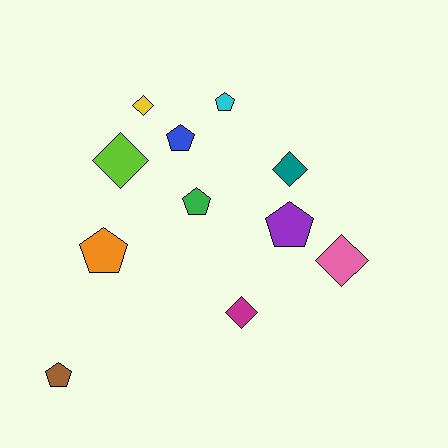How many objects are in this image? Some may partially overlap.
There are 11 objects.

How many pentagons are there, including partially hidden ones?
There are 6 pentagons.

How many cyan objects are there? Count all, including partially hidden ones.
There is 1 cyan object.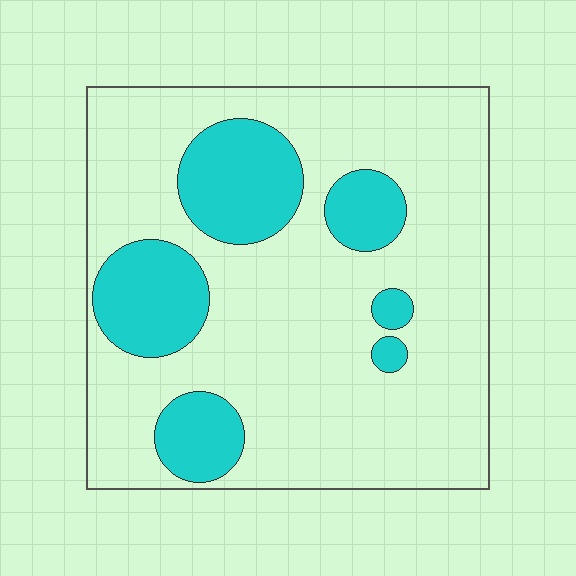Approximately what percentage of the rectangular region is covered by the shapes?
Approximately 25%.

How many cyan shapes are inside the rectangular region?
6.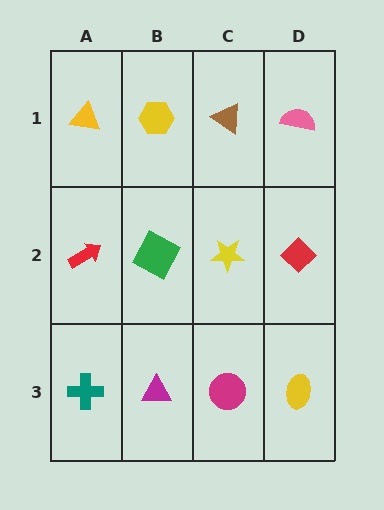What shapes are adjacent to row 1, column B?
A green square (row 2, column B), a yellow triangle (row 1, column A), a brown triangle (row 1, column C).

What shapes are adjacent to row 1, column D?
A red diamond (row 2, column D), a brown triangle (row 1, column C).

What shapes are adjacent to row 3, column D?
A red diamond (row 2, column D), a magenta circle (row 3, column C).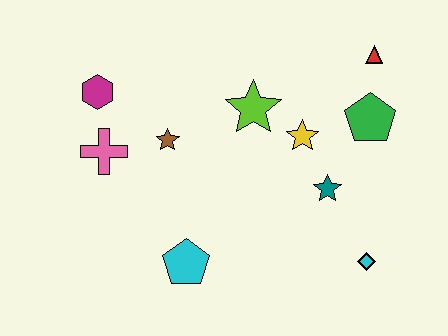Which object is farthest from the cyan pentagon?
The red triangle is farthest from the cyan pentagon.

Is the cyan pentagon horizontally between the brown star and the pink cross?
No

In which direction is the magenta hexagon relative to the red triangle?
The magenta hexagon is to the left of the red triangle.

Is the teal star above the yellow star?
No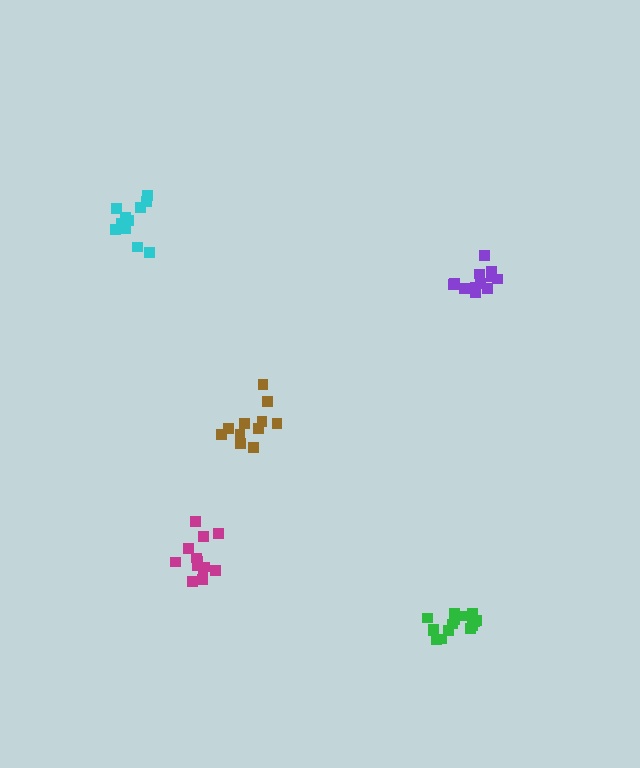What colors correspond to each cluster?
The clusters are colored: magenta, purple, cyan, green, brown.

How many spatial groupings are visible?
There are 5 spatial groupings.